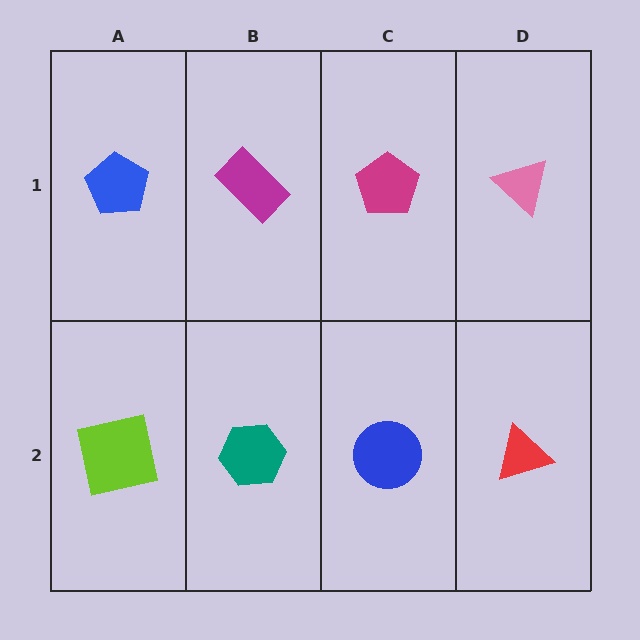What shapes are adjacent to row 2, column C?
A magenta pentagon (row 1, column C), a teal hexagon (row 2, column B), a red triangle (row 2, column D).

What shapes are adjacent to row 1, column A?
A lime square (row 2, column A), a magenta rectangle (row 1, column B).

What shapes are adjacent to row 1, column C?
A blue circle (row 2, column C), a magenta rectangle (row 1, column B), a pink triangle (row 1, column D).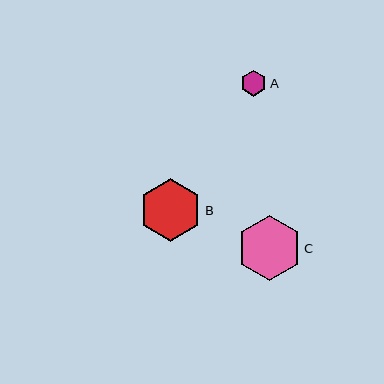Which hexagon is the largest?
Hexagon C is the largest with a size of approximately 65 pixels.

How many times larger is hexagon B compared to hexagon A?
Hexagon B is approximately 2.4 times the size of hexagon A.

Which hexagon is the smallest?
Hexagon A is the smallest with a size of approximately 26 pixels.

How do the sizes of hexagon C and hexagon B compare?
Hexagon C and hexagon B are approximately the same size.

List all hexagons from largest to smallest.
From largest to smallest: C, B, A.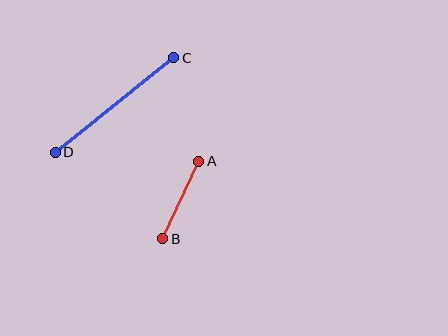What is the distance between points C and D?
The distance is approximately 152 pixels.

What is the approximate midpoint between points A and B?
The midpoint is at approximately (181, 200) pixels.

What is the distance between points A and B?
The distance is approximately 86 pixels.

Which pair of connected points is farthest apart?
Points C and D are farthest apart.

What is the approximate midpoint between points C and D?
The midpoint is at approximately (115, 105) pixels.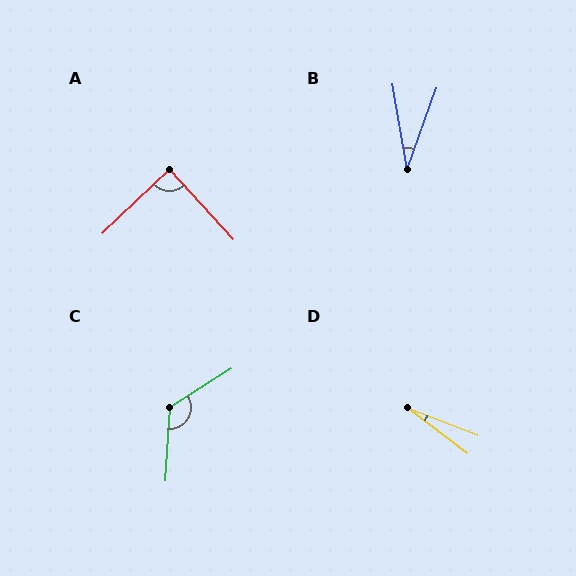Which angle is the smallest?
D, at approximately 16 degrees.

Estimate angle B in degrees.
Approximately 29 degrees.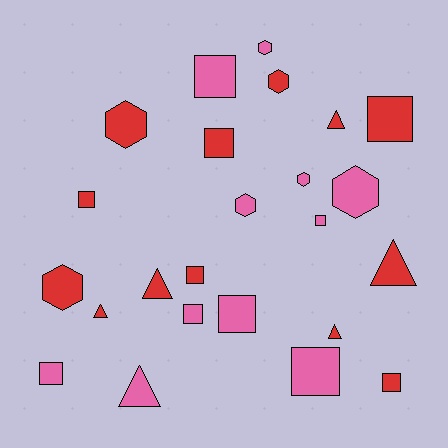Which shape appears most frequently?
Square, with 11 objects.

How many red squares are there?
There are 5 red squares.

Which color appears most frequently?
Red, with 13 objects.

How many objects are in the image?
There are 24 objects.